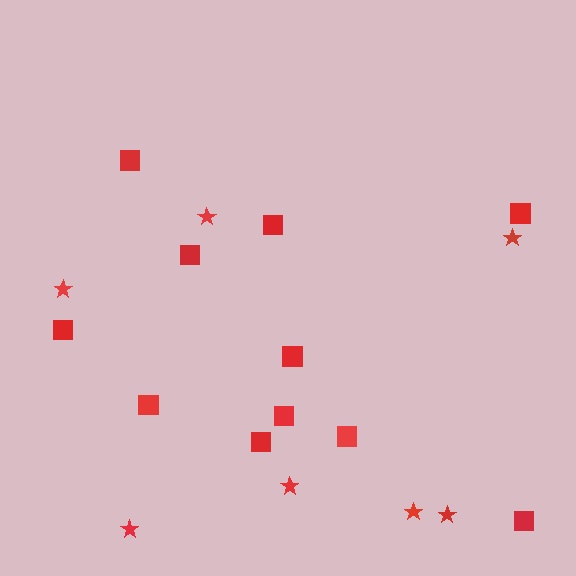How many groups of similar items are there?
There are 2 groups: one group of squares (11) and one group of stars (7).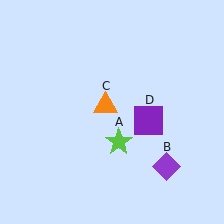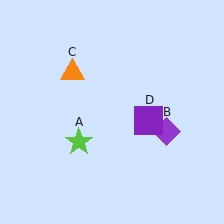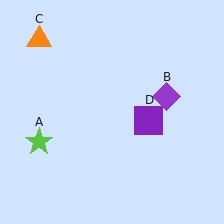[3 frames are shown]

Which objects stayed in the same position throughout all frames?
Purple square (object D) remained stationary.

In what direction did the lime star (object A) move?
The lime star (object A) moved left.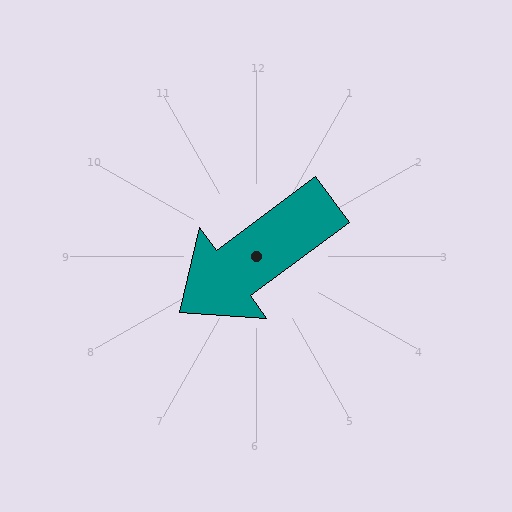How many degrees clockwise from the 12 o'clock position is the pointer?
Approximately 234 degrees.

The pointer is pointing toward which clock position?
Roughly 8 o'clock.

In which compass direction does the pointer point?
Southwest.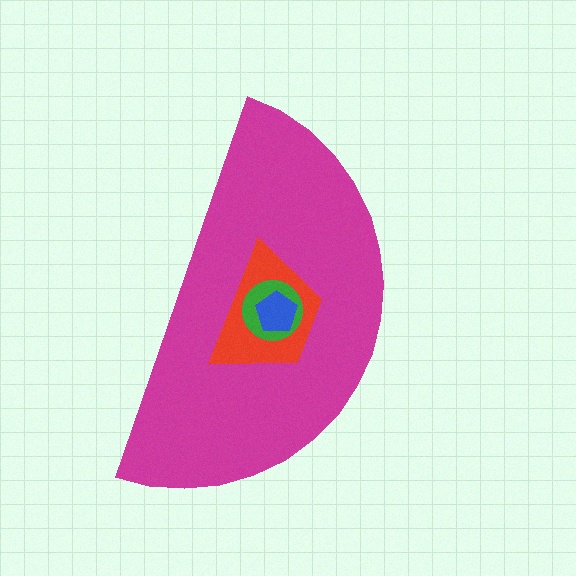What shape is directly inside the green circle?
The blue pentagon.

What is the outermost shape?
The magenta semicircle.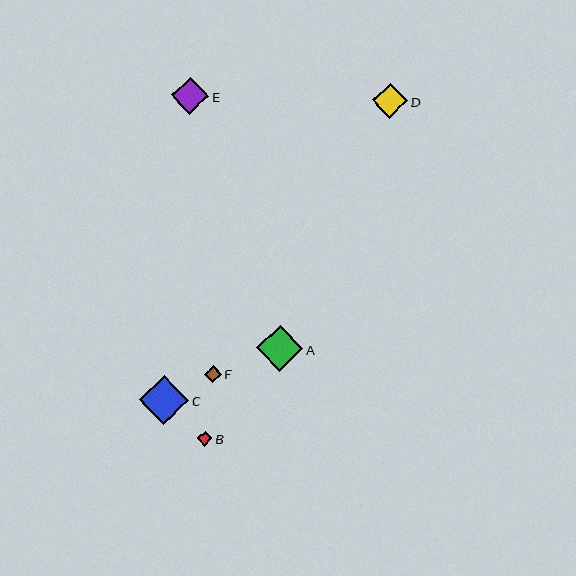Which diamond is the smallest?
Diamond B is the smallest with a size of approximately 15 pixels.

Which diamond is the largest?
Diamond C is the largest with a size of approximately 49 pixels.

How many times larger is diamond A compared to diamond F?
Diamond A is approximately 2.7 times the size of diamond F.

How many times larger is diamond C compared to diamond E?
Diamond C is approximately 1.3 times the size of diamond E.